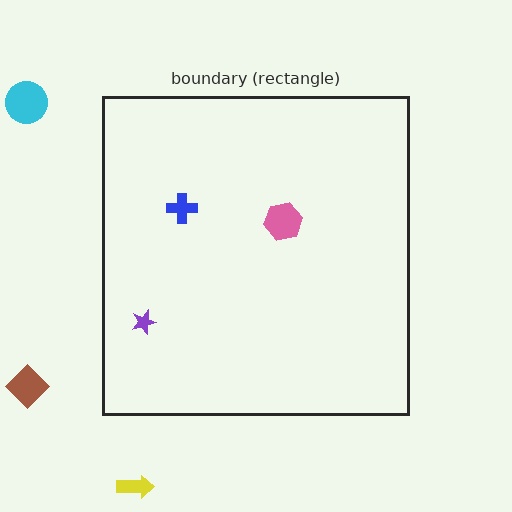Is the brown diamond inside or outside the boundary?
Outside.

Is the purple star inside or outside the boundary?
Inside.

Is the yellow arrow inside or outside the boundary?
Outside.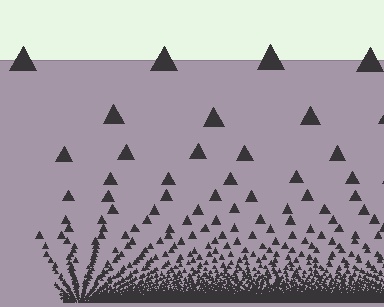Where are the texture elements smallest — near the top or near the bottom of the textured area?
Near the bottom.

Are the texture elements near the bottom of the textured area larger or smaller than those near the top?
Smaller. The gradient is inverted — elements near the bottom are smaller and denser.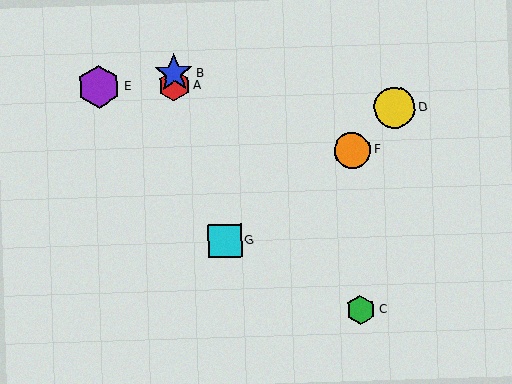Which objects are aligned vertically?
Objects A, B are aligned vertically.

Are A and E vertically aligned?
No, A is at x≈174 and E is at x≈99.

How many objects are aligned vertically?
2 objects (A, B) are aligned vertically.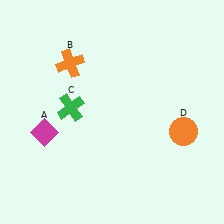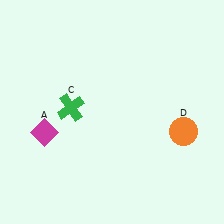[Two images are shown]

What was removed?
The orange cross (B) was removed in Image 2.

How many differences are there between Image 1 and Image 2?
There is 1 difference between the two images.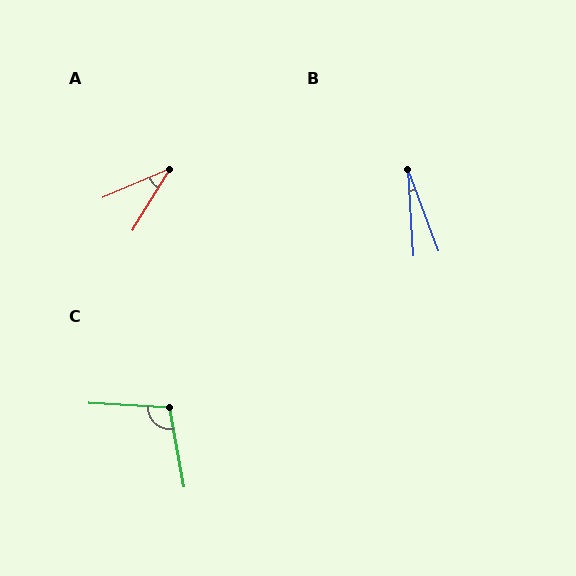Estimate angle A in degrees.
Approximately 35 degrees.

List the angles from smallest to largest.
B (17°), A (35°), C (104°).